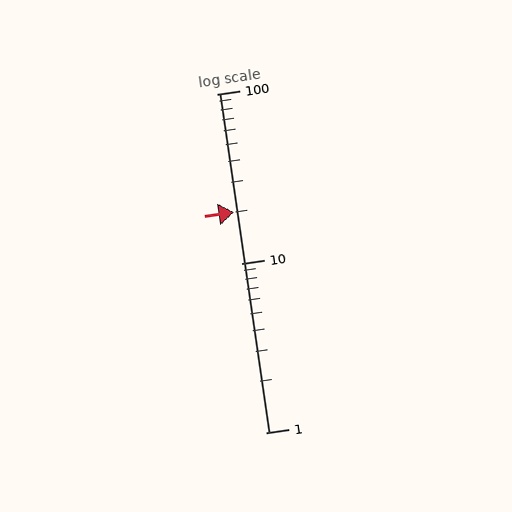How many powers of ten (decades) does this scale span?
The scale spans 2 decades, from 1 to 100.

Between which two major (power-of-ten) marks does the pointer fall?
The pointer is between 10 and 100.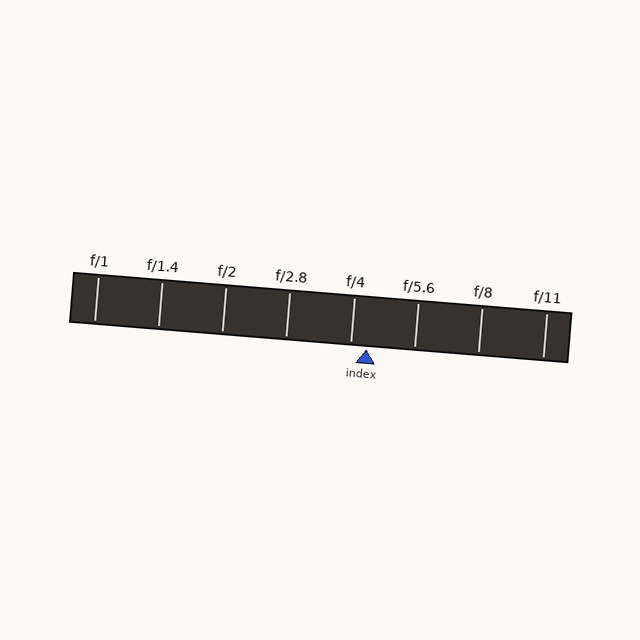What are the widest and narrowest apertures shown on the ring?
The widest aperture shown is f/1 and the narrowest is f/11.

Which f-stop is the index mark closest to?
The index mark is closest to f/4.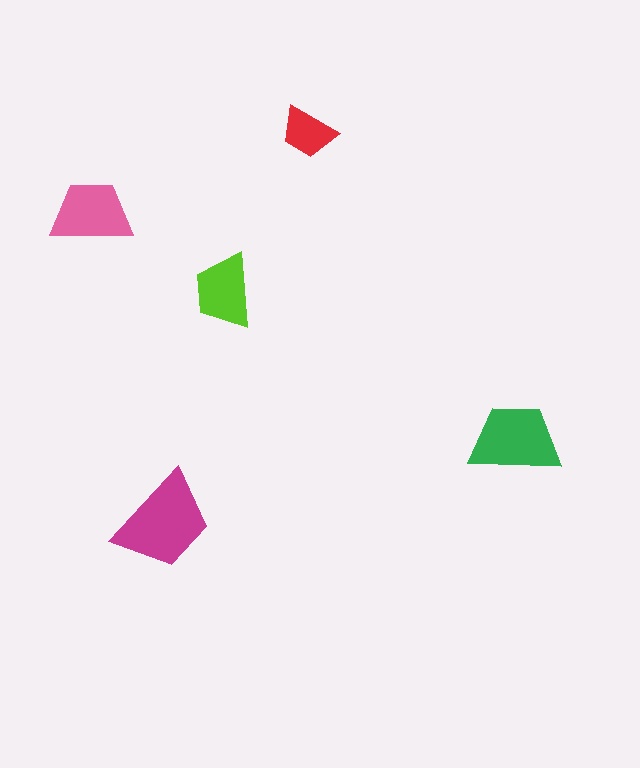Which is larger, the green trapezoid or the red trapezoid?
The green one.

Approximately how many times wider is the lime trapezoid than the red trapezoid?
About 1.5 times wider.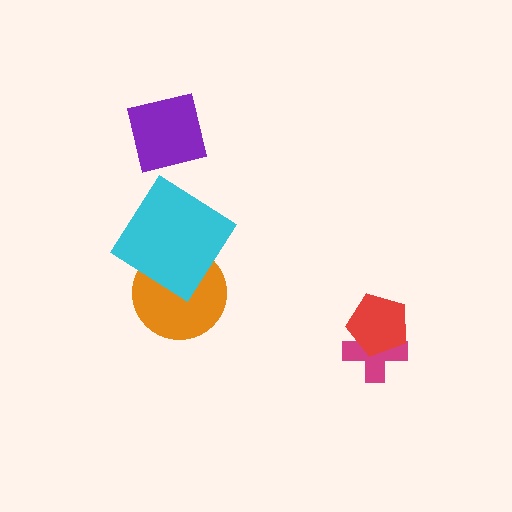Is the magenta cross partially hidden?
Yes, it is partially covered by another shape.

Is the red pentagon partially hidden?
No, no other shape covers it.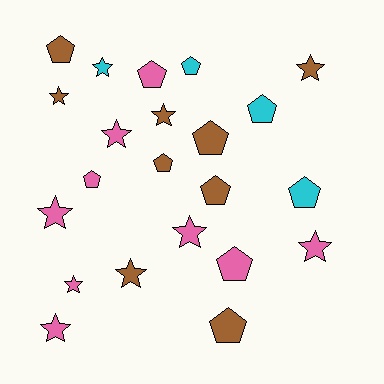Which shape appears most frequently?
Pentagon, with 11 objects.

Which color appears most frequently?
Brown, with 9 objects.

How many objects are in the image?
There are 22 objects.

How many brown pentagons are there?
There are 5 brown pentagons.